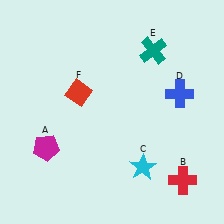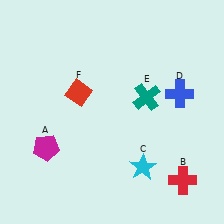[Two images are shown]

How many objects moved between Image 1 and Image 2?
1 object moved between the two images.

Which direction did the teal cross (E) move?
The teal cross (E) moved down.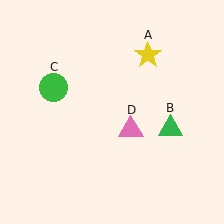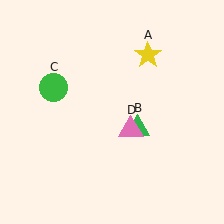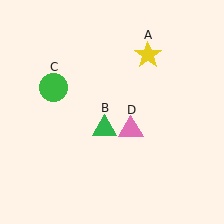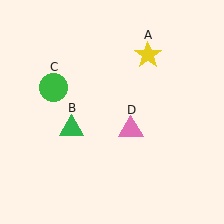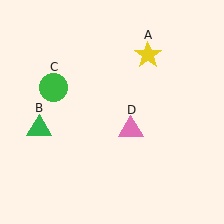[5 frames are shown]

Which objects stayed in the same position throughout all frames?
Yellow star (object A) and green circle (object C) and pink triangle (object D) remained stationary.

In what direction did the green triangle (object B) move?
The green triangle (object B) moved left.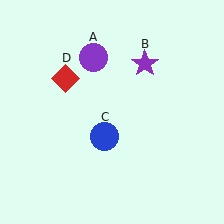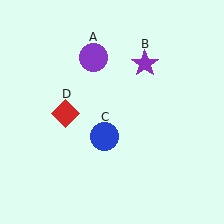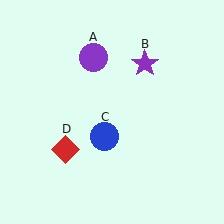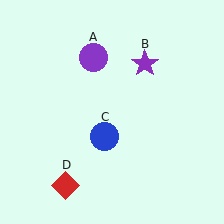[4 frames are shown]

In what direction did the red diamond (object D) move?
The red diamond (object D) moved down.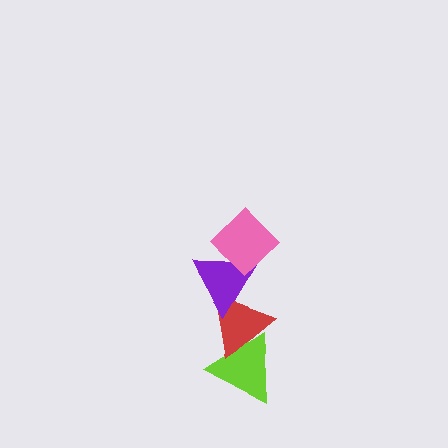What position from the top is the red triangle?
The red triangle is 3rd from the top.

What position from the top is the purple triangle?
The purple triangle is 2nd from the top.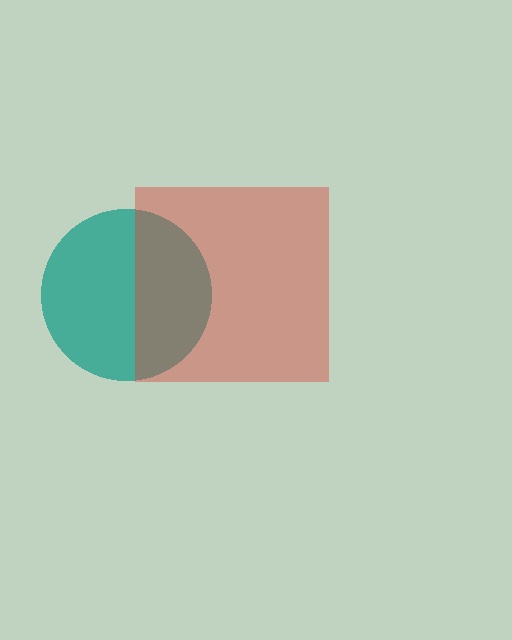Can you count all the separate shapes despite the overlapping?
Yes, there are 2 separate shapes.